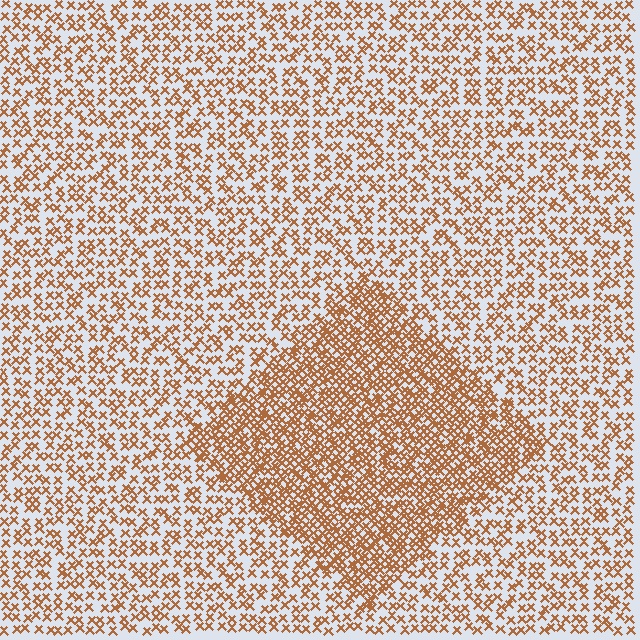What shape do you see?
I see a diamond.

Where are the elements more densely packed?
The elements are more densely packed inside the diamond boundary.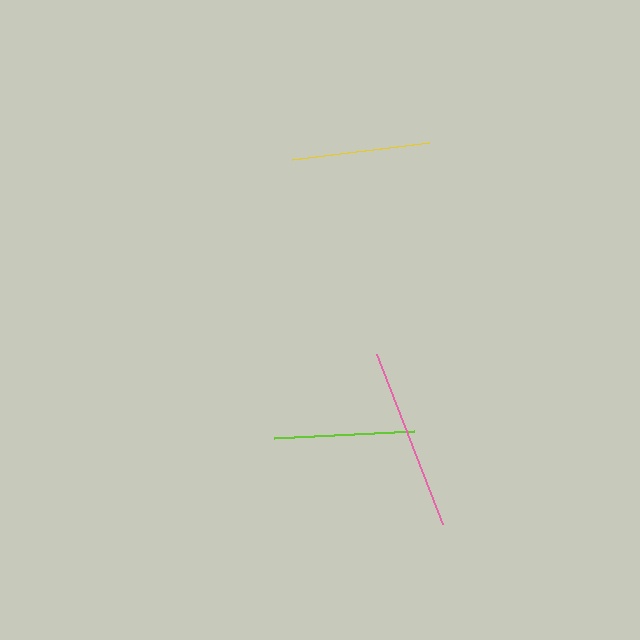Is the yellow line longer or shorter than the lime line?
The lime line is longer than the yellow line.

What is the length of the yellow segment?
The yellow segment is approximately 138 pixels long.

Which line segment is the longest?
The pink line is the longest at approximately 183 pixels.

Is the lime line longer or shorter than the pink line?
The pink line is longer than the lime line.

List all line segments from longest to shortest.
From longest to shortest: pink, lime, yellow.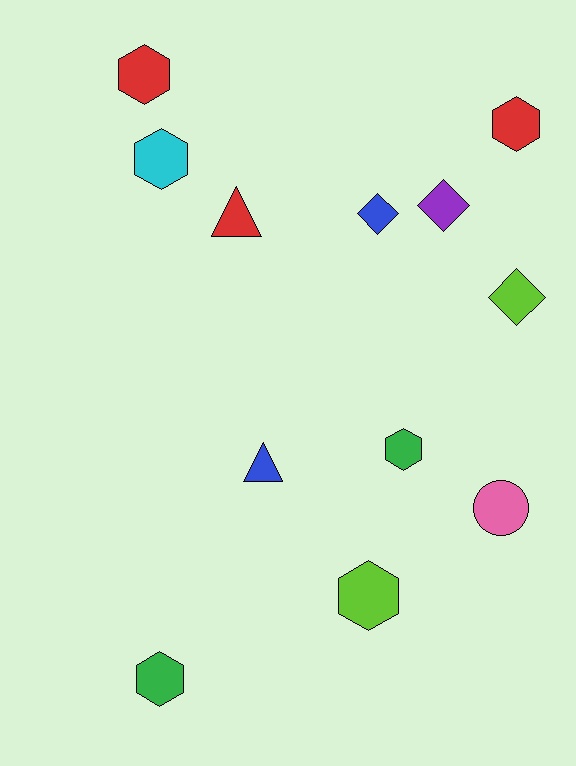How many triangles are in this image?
There are 2 triangles.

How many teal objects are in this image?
There are no teal objects.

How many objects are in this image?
There are 12 objects.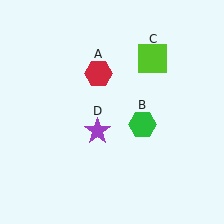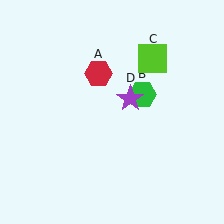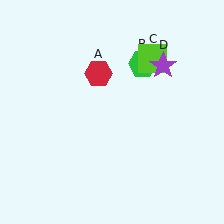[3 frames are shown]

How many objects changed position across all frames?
2 objects changed position: green hexagon (object B), purple star (object D).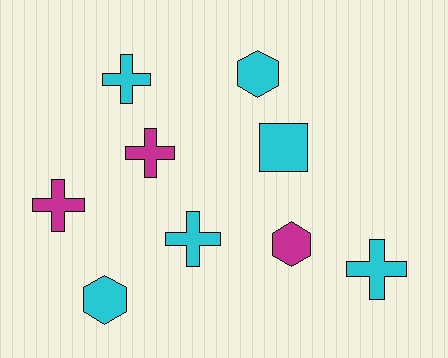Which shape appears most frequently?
Cross, with 5 objects.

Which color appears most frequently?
Cyan, with 6 objects.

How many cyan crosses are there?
There are 3 cyan crosses.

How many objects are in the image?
There are 9 objects.